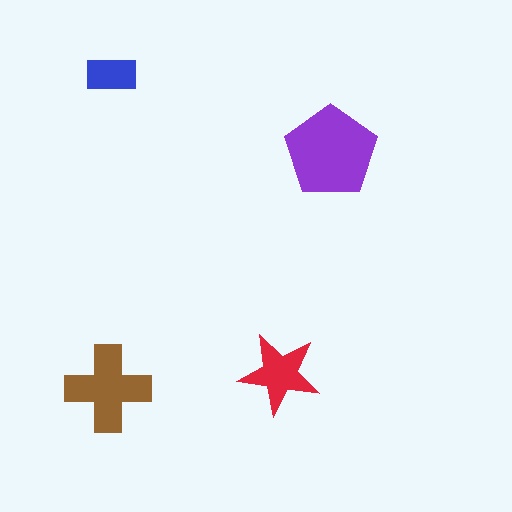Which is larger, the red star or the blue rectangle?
The red star.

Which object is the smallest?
The blue rectangle.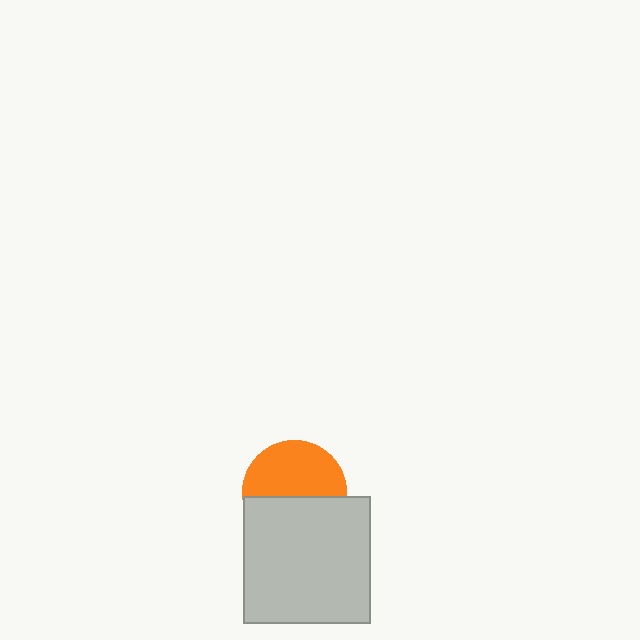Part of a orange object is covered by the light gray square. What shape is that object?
It is a circle.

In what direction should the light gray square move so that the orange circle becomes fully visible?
The light gray square should move down. That is the shortest direction to clear the overlap and leave the orange circle fully visible.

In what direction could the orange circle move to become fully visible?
The orange circle could move up. That would shift it out from behind the light gray square entirely.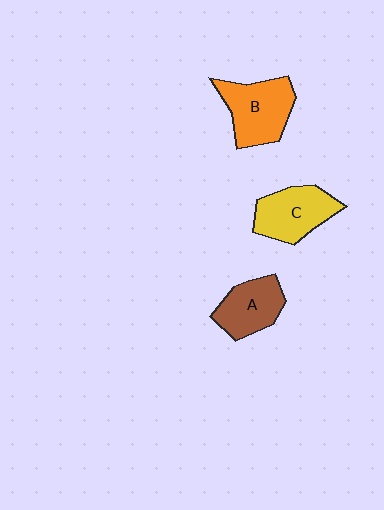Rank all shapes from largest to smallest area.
From largest to smallest: B (orange), C (yellow), A (brown).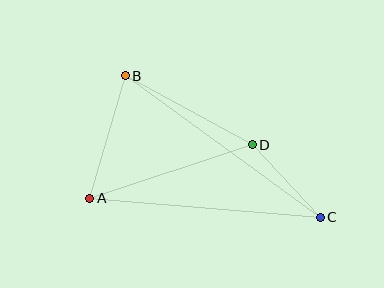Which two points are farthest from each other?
Points B and C are farthest from each other.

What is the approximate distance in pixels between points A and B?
The distance between A and B is approximately 127 pixels.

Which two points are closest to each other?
Points C and D are closest to each other.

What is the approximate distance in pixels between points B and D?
The distance between B and D is approximately 145 pixels.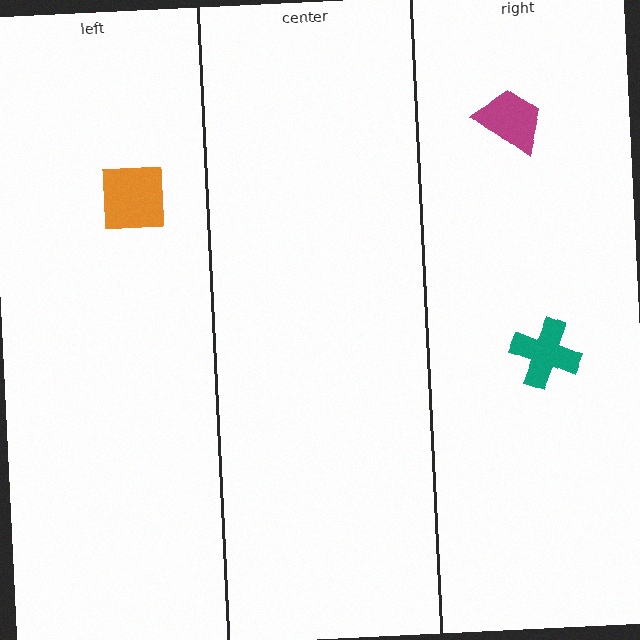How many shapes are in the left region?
1.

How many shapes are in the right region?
2.